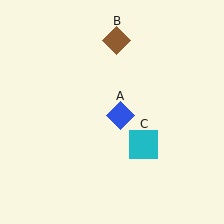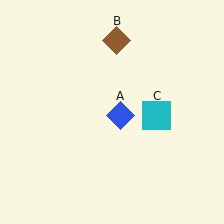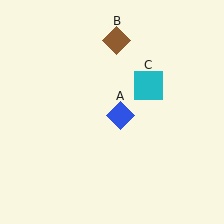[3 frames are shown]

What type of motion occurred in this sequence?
The cyan square (object C) rotated counterclockwise around the center of the scene.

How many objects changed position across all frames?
1 object changed position: cyan square (object C).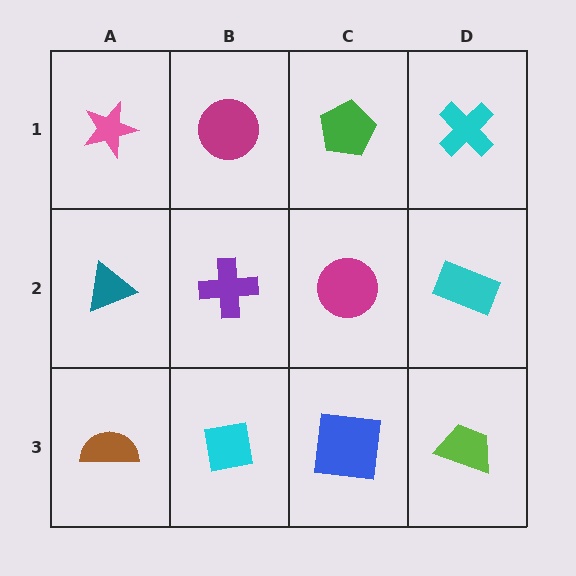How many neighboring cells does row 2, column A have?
3.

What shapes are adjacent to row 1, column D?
A cyan rectangle (row 2, column D), a green pentagon (row 1, column C).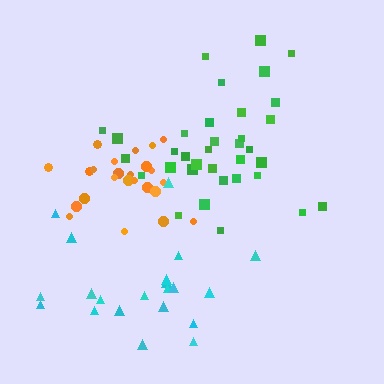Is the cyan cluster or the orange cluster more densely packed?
Orange.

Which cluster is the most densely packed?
Orange.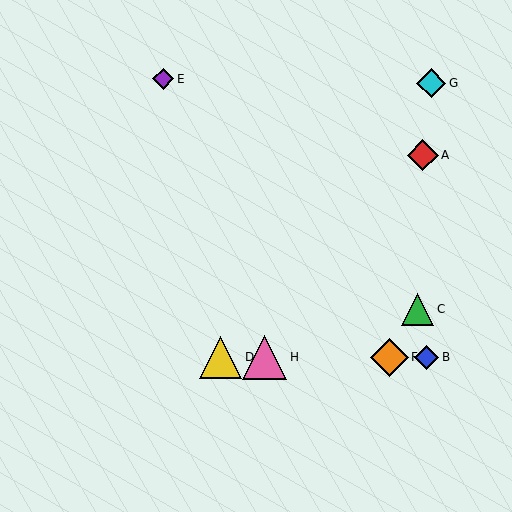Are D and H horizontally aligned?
Yes, both are at y≈357.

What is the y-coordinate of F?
Object F is at y≈357.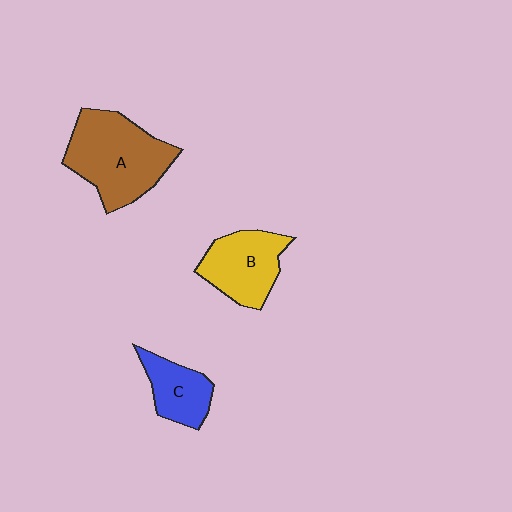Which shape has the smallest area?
Shape C (blue).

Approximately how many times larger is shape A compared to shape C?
Approximately 2.0 times.